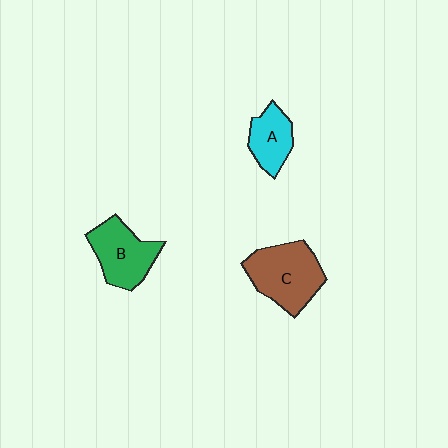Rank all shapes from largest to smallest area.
From largest to smallest: C (brown), B (green), A (cyan).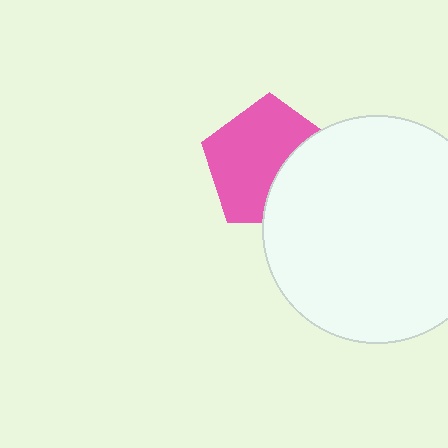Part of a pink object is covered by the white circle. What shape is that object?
It is a pentagon.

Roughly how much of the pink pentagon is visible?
Most of it is visible (roughly 65%).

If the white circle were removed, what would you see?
You would see the complete pink pentagon.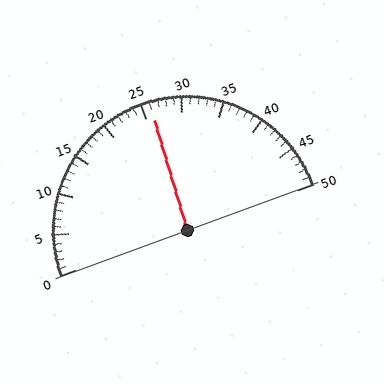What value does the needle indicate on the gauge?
The needle indicates approximately 26.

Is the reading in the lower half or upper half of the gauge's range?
The reading is in the upper half of the range (0 to 50).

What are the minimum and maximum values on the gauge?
The gauge ranges from 0 to 50.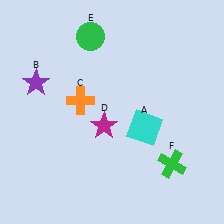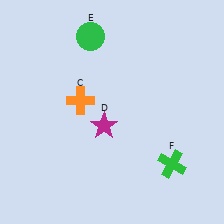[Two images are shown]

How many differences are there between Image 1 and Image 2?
There are 2 differences between the two images.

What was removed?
The purple star (B), the cyan square (A) were removed in Image 2.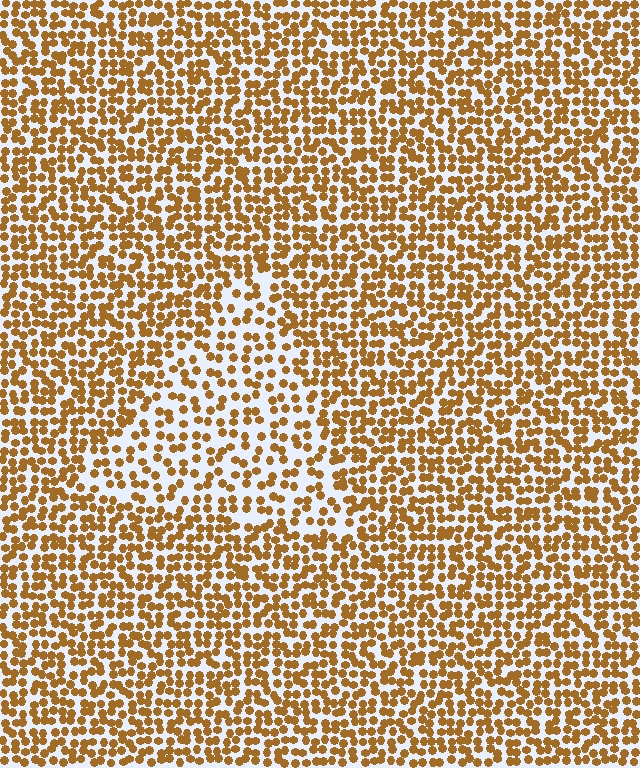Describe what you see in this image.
The image contains small brown elements arranged at two different densities. A triangle-shaped region is visible where the elements are less densely packed than the surrounding area.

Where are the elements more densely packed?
The elements are more densely packed outside the triangle boundary.